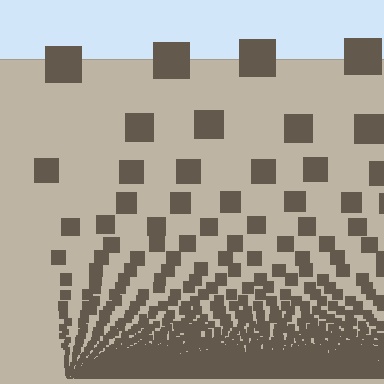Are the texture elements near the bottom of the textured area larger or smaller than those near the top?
Smaller. The gradient is inverted — elements near the bottom are smaller and denser.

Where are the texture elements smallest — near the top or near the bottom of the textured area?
Near the bottom.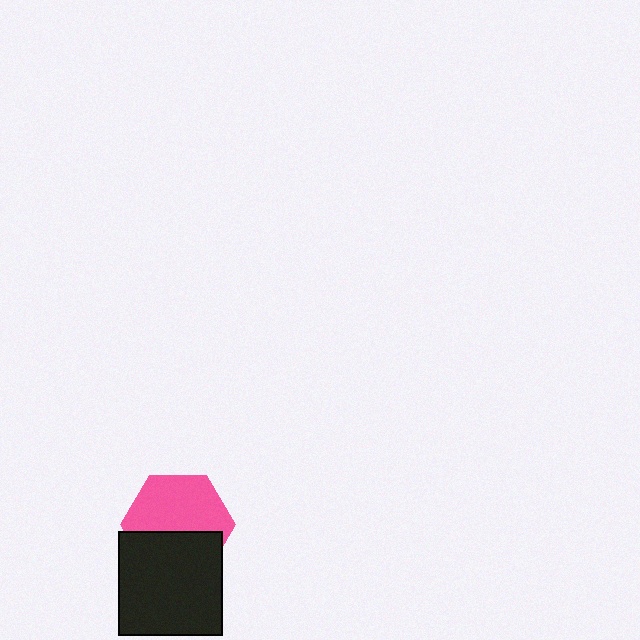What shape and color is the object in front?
The object in front is a black square.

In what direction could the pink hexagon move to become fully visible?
The pink hexagon could move up. That would shift it out from behind the black square entirely.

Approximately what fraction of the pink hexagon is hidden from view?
Roughly 41% of the pink hexagon is hidden behind the black square.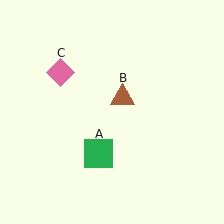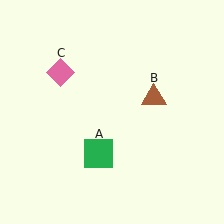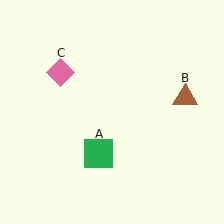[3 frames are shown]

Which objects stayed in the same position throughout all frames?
Green square (object A) and pink diamond (object C) remained stationary.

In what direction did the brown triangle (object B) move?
The brown triangle (object B) moved right.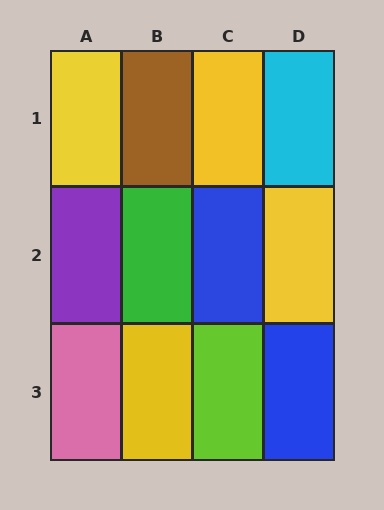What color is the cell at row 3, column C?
Lime.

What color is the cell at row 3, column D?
Blue.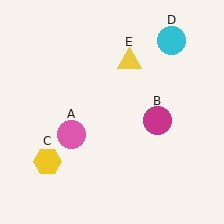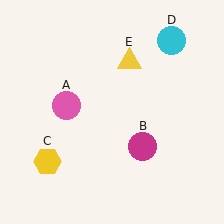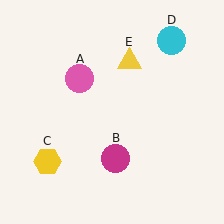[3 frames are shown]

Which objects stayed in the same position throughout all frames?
Yellow hexagon (object C) and cyan circle (object D) and yellow triangle (object E) remained stationary.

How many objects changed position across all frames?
2 objects changed position: pink circle (object A), magenta circle (object B).